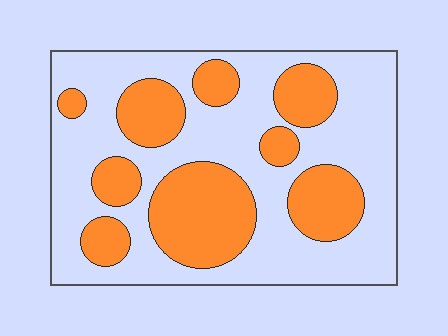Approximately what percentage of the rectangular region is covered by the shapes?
Approximately 35%.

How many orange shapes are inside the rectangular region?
9.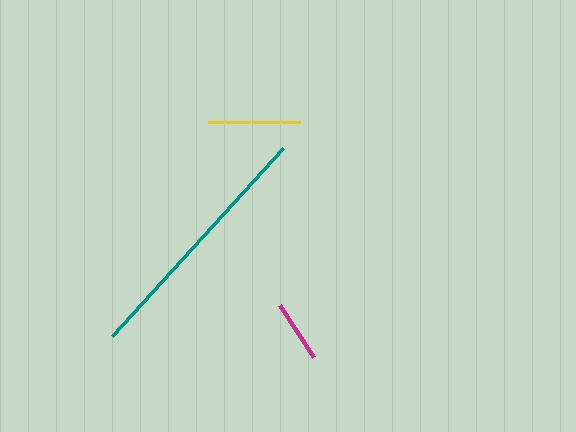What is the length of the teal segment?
The teal segment is approximately 254 pixels long.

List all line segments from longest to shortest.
From longest to shortest: teal, yellow, magenta.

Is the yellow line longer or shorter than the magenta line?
The yellow line is longer than the magenta line.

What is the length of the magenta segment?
The magenta segment is approximately 62 pixels long.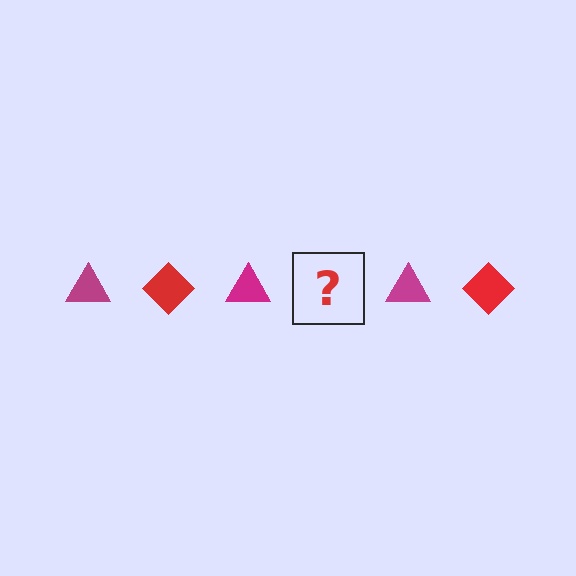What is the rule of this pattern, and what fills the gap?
The rule is that the pattern alternates between magenta triangle and red diamond. The gap should be filled with a red diamond.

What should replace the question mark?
The question mark should be replaced with a red diamond.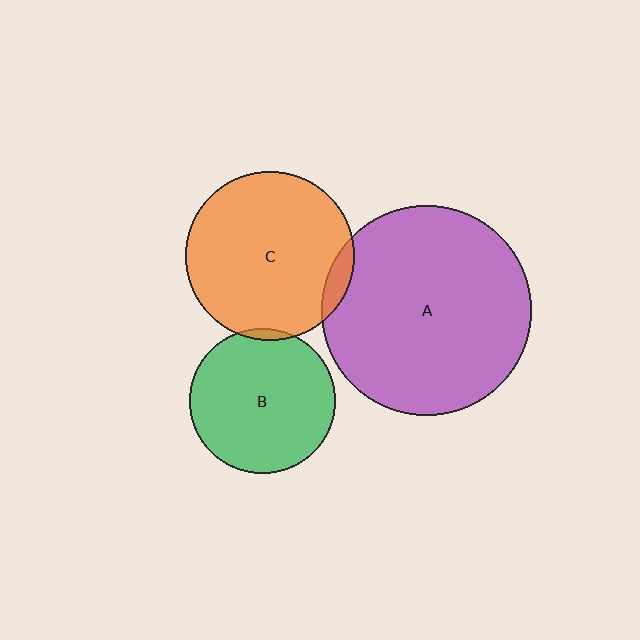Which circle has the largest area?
Circle A (purple).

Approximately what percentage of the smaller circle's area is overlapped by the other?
Approximately 5%.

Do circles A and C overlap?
Yes.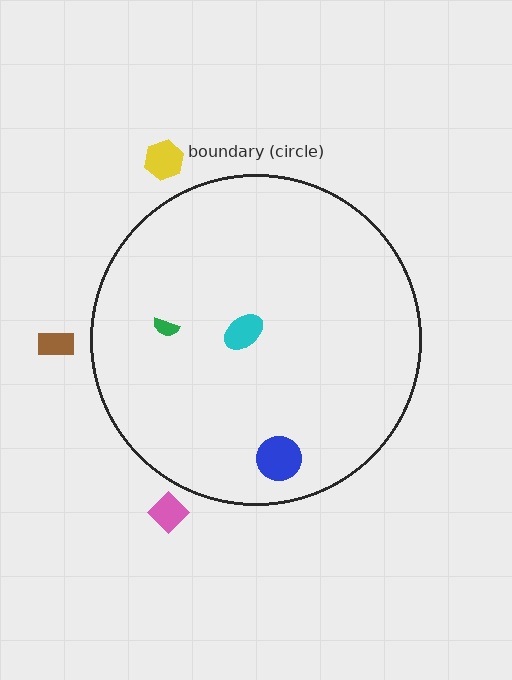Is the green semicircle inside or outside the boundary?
Inside.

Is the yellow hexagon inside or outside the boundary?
Outside.